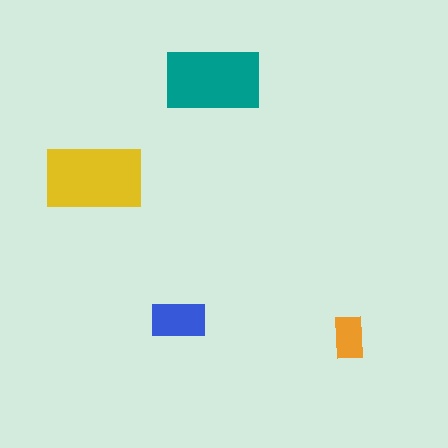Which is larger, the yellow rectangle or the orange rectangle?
The yellow one.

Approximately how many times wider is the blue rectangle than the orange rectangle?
About 1.5 times wider.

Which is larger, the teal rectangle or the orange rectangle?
The teal one.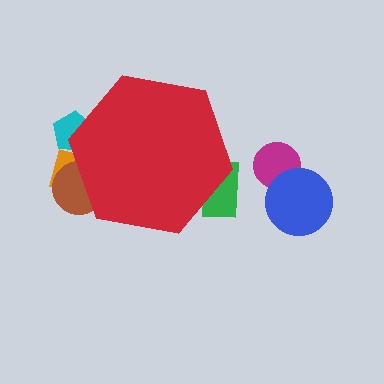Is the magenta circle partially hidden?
No, the magenta circle is fully visible.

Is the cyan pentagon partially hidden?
Yes, the cyan pentagon is partially hidden behind the red hexagon.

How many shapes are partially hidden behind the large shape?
4 shapes are partially hidden.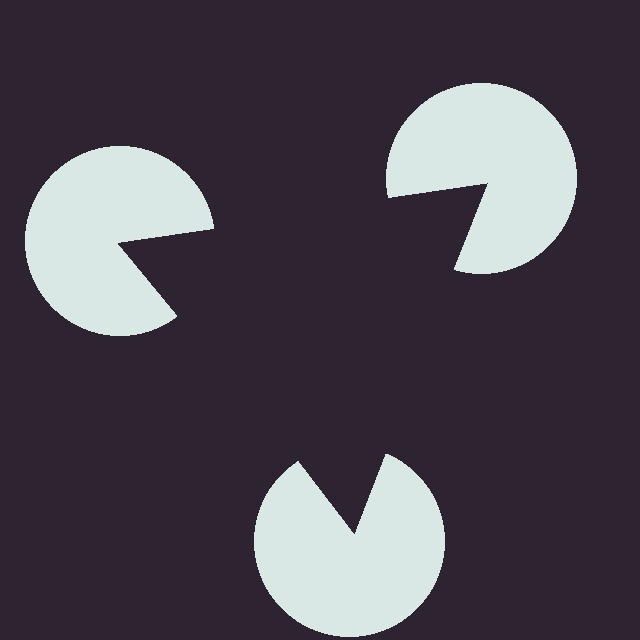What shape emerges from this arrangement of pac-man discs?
An illusory triangle — its edges are inferred from the aligned wedge cuts in the pac-man discs, not physically drawn.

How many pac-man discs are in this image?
There are 3 — one at each vertex of the illusory triangle.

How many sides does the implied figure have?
3 sides.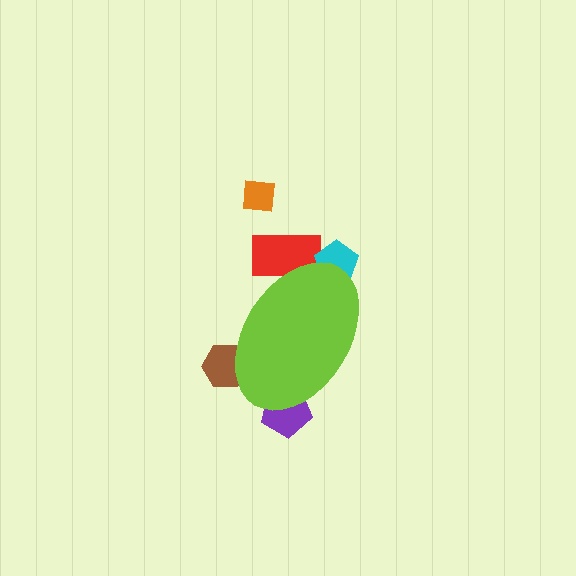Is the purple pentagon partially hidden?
Yes, the purple pentagon is partially hidden behind the lime ellipse.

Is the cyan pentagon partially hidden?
Yes, the cyan pentagon is partially hidden behind the lime ellipse.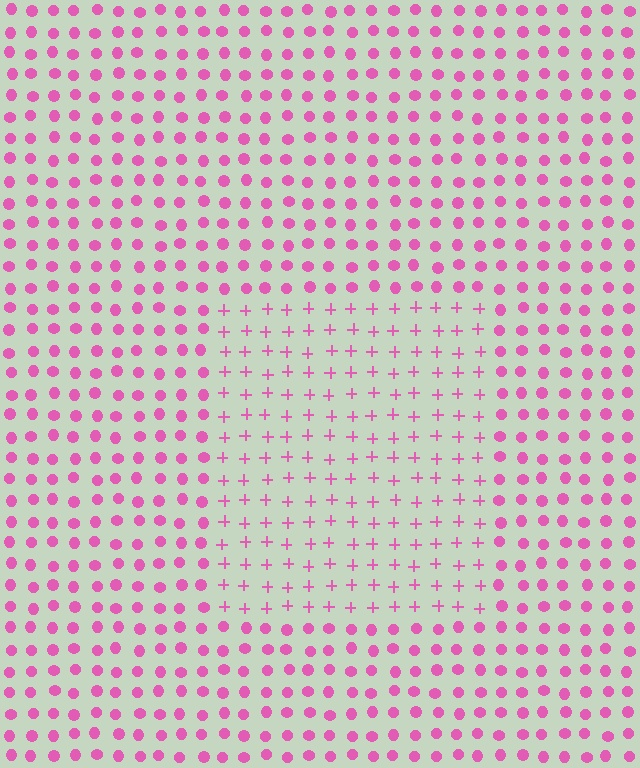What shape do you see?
I see a rectangle.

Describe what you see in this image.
The image is filled with small pink elements arranged in a uniform grid. A rectangle-shaped region contains plus signs, while the surrounding area contains circles. The boundary is defined purely by the change in element shape.